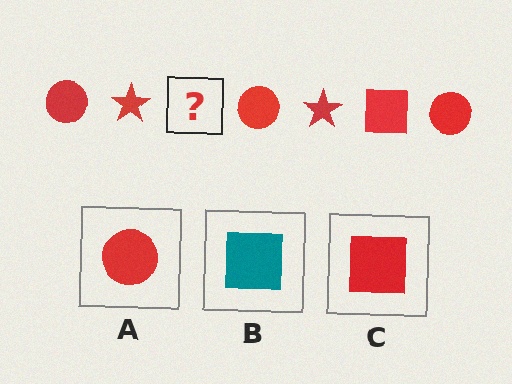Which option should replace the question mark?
Option C.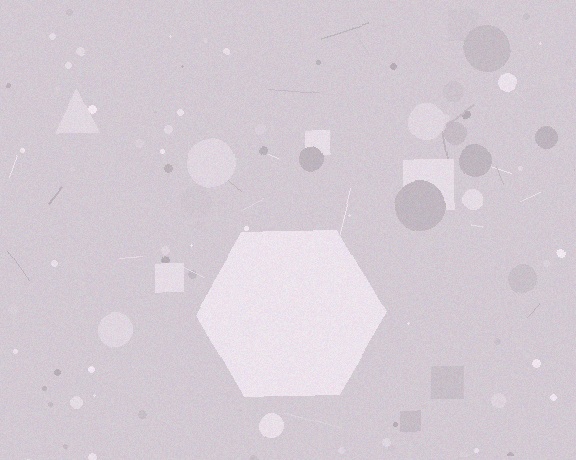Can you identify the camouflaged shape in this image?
The camouflaged shape is a hexagon.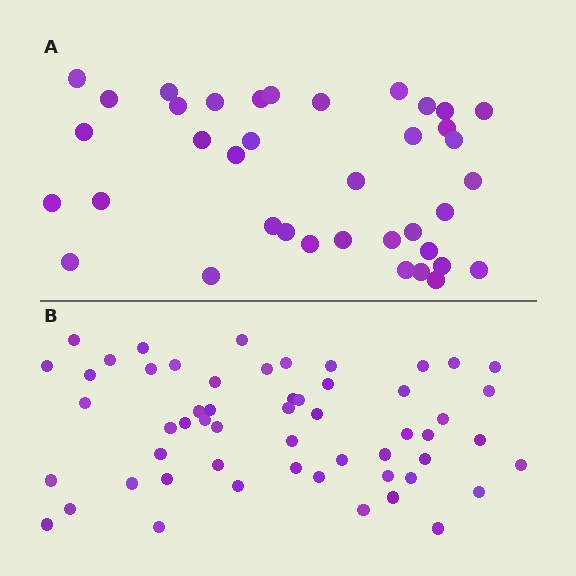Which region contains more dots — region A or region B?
Region B (the bottom region) has more dots.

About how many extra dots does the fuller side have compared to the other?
Region B has approximately 15 more dots than region A.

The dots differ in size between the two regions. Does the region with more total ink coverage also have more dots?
No. Region A has more total ink coverage because its dots are larger, but region B actually contains more individual dots. Total area can be misleading — the number of items is what matters here.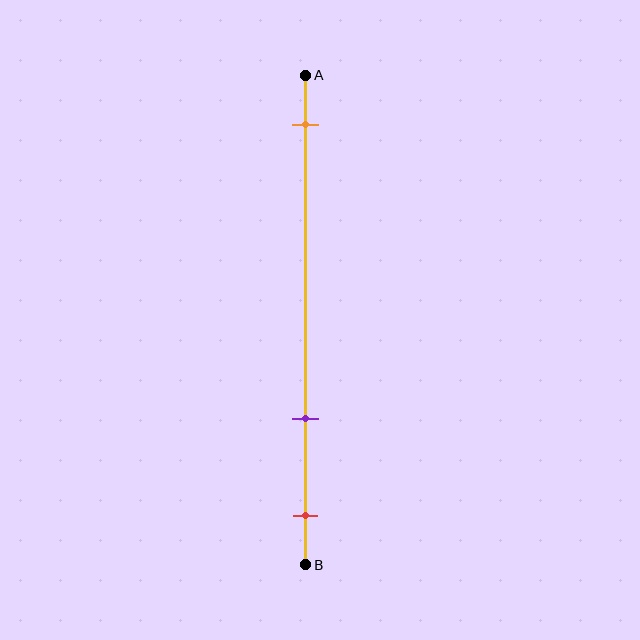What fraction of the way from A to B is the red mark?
The red mark is approximately 90% (0.9) of the way from A to B.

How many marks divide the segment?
There are 3 marks dividing the segment.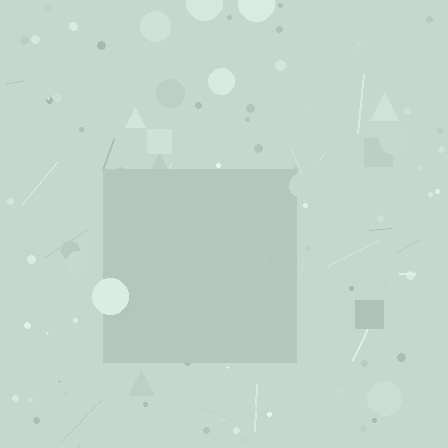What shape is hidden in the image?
A square is hidden in the image.